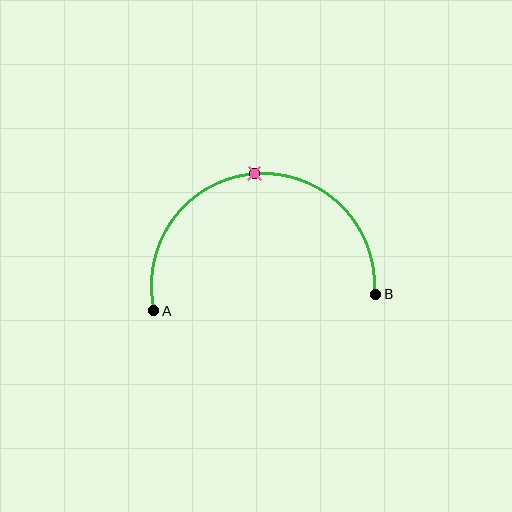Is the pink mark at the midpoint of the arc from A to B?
Yes. The pink mark lies on the arc at equal arc-length from both A and B — it is the arc midpoint.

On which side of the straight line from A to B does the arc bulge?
The arc bulges above the straight line connecting A and B.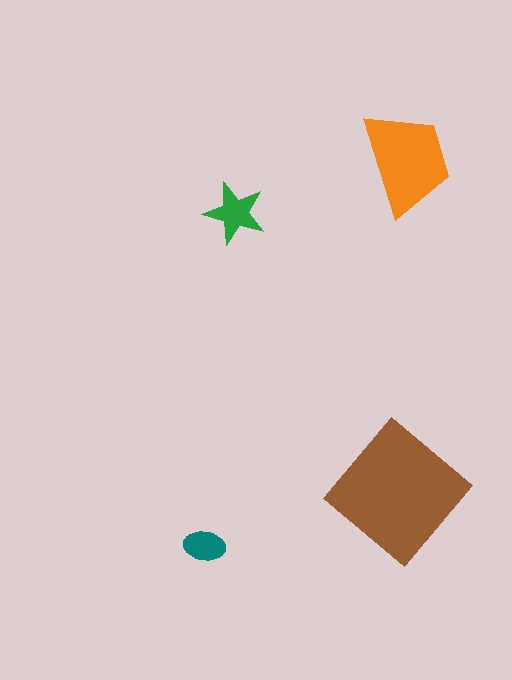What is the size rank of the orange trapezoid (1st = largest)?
2nd.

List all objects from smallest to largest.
The teal ellipse, the green star, the orange trapezoid, the brown diamond.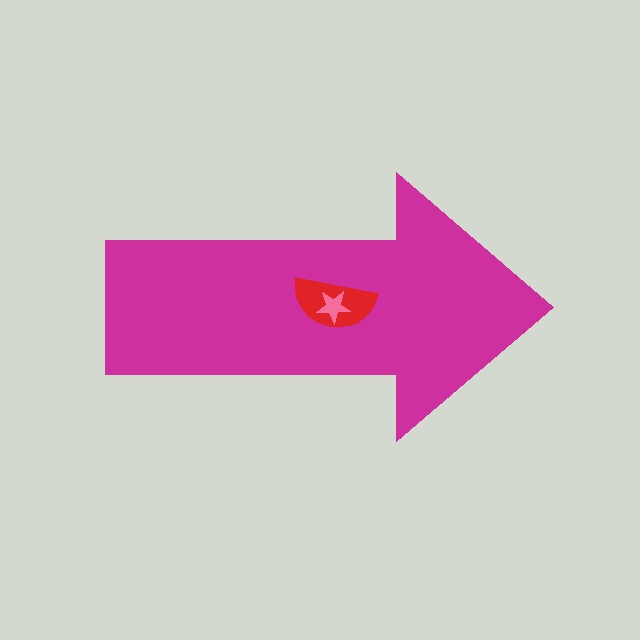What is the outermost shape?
The magenta arrow.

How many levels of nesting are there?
3.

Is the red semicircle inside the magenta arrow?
Yes.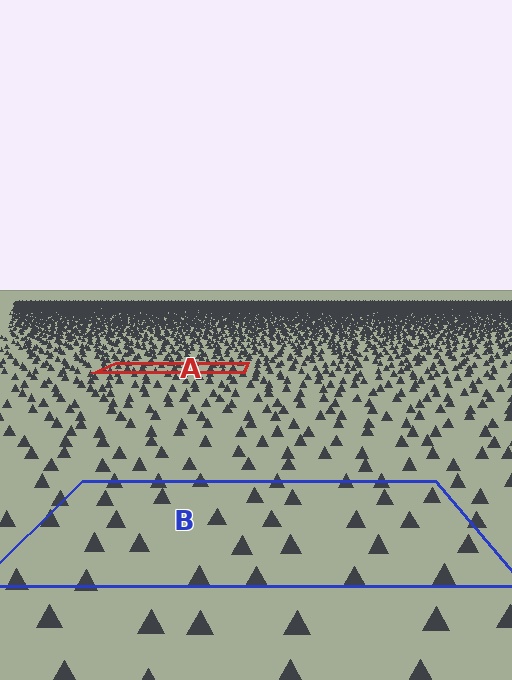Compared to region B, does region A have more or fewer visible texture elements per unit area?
Region A has more texture elements per unit area — they are packed more densely because it is farther away.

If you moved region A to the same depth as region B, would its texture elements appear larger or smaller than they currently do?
They would appear larger. At a closer depth, the same texture elements are projected at a bigger on-screen size.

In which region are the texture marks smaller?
The texture marks are smaller in region A, because it is farther away.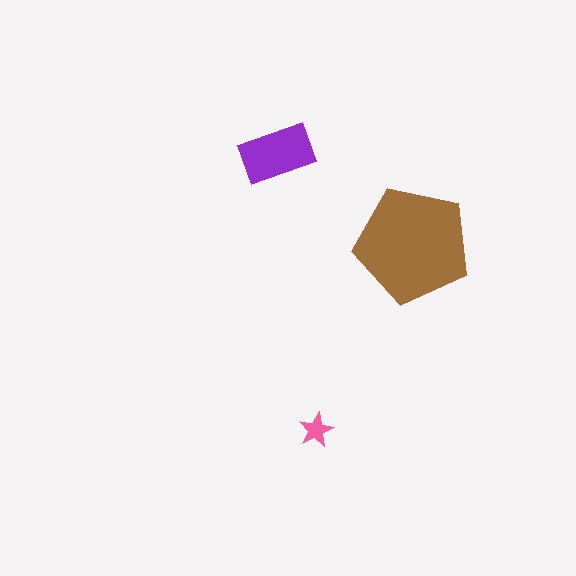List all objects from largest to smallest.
The brown pentagon, the purple rectangle, the pink star.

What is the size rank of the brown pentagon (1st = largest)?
1st.